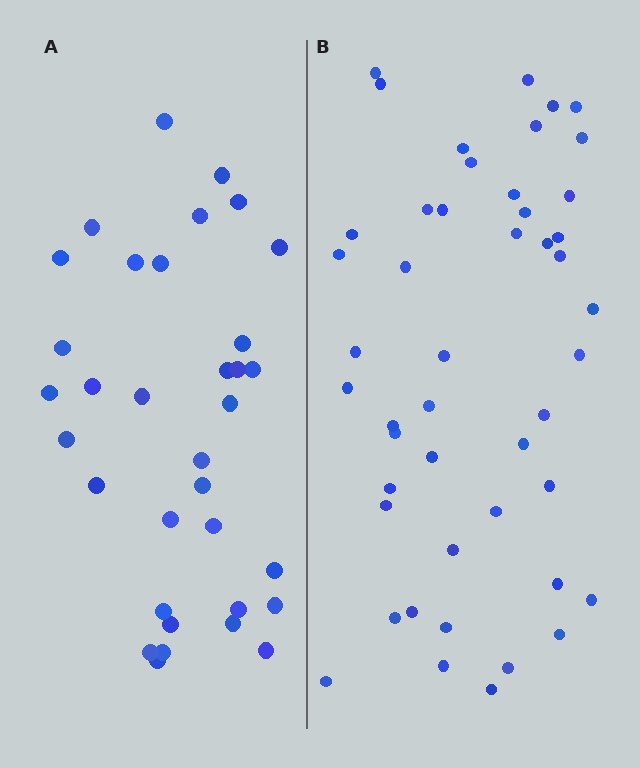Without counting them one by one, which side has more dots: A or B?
Region B (the right region) has more dots.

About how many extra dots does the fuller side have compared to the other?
Region B has approximately 15 more dots than region A.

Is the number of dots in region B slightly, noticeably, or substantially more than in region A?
Region B has noticeably more, but not dramatically so. The ratio is roughly 1.4 to 1.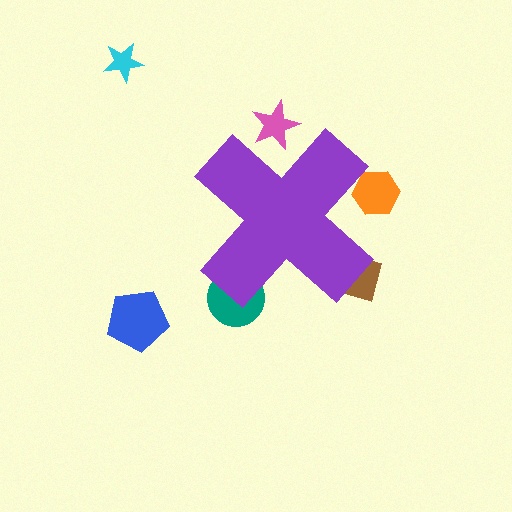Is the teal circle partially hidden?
Yes, the teal circle is partially hidden behind the purple cross.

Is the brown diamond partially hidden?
Yes, the brown diamond is partially hidden behind the purple cross.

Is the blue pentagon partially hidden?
No, the blue pentagon is fully visible.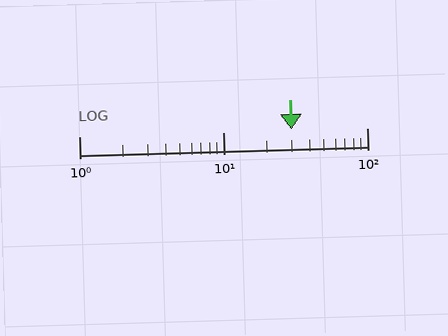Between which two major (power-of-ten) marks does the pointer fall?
The pointer is between 10 and 100.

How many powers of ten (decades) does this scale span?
The scale spans 2 decades, from 1 to 100.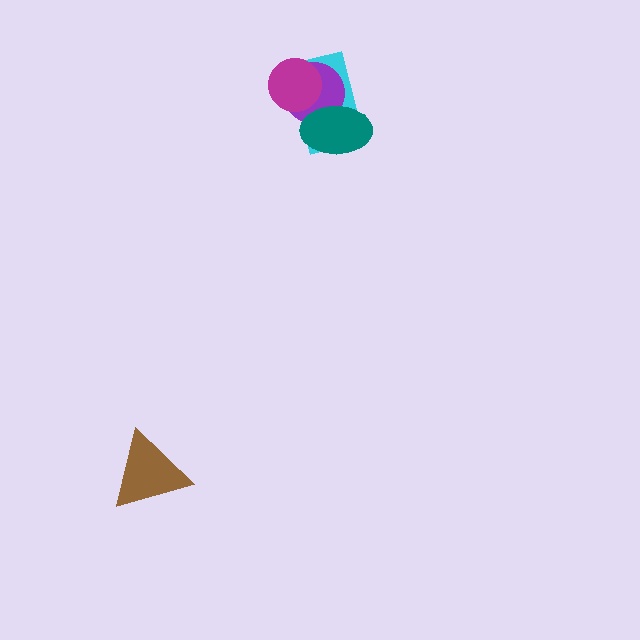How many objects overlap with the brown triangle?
0 objects overlap with the brown triangle.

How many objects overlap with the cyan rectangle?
3 objects overlap with the cyan rectangle.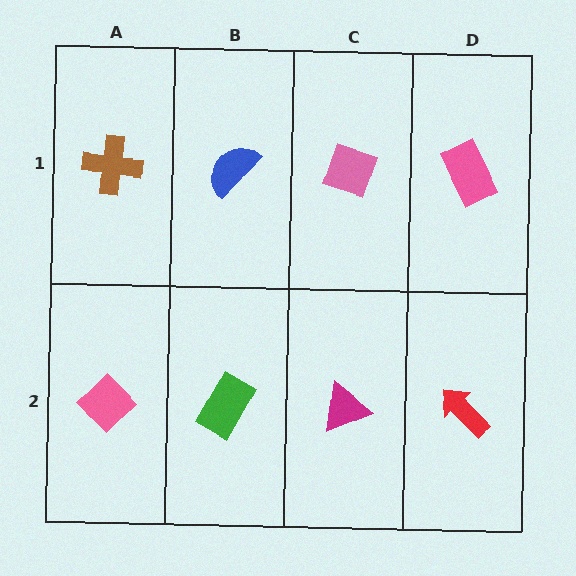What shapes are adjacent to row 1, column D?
A red arrow (row 2, column D), a pink diamond (row 1, column C).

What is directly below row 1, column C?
A magenta triangle.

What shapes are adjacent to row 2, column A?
A brown cross (row 1, column A), a green rectangle (row 2, column B).